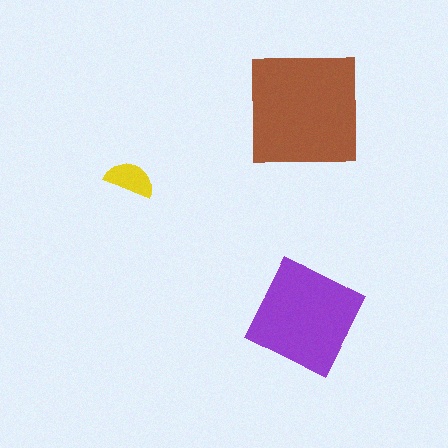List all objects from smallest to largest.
The yellow semicircle, the purple diamond, the brown square.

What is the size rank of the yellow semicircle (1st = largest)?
3rd.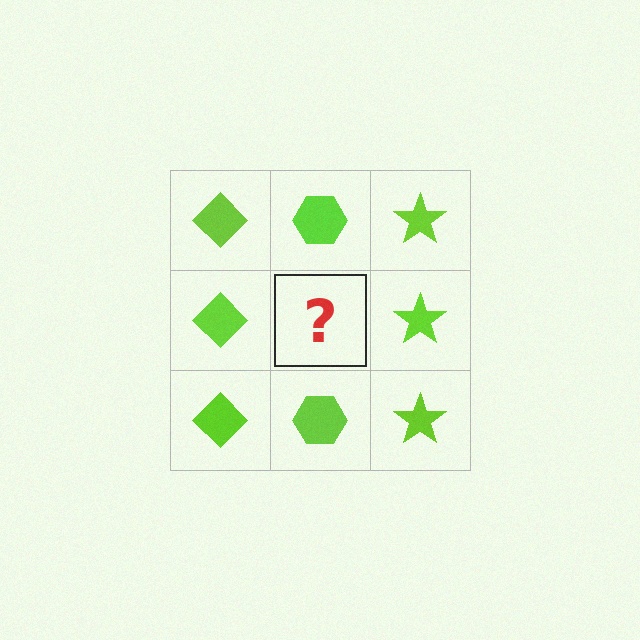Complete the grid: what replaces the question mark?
The question mark should be replaced with a lime hexagon.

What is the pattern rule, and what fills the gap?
The rule is that each column has a consistent shape. The gap should be filled with a lime hexagon.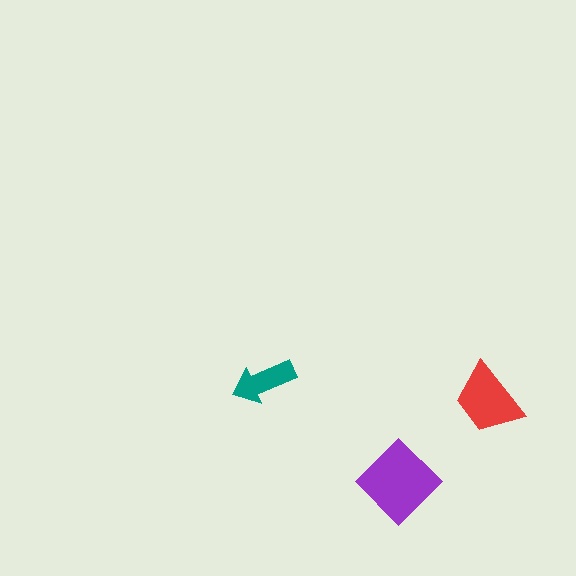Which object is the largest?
The purple diamond.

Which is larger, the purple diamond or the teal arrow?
The purple diamond.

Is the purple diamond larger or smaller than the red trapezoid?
Larger.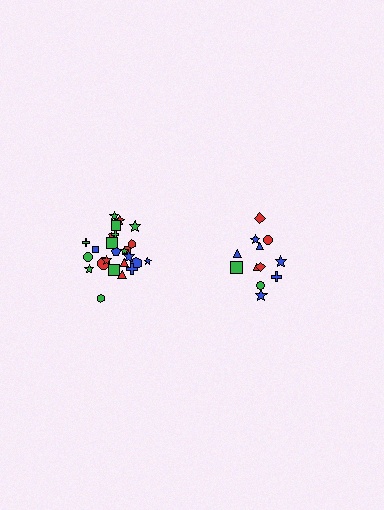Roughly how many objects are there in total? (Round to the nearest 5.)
Roughly 35 objects in total.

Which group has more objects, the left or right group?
The left group.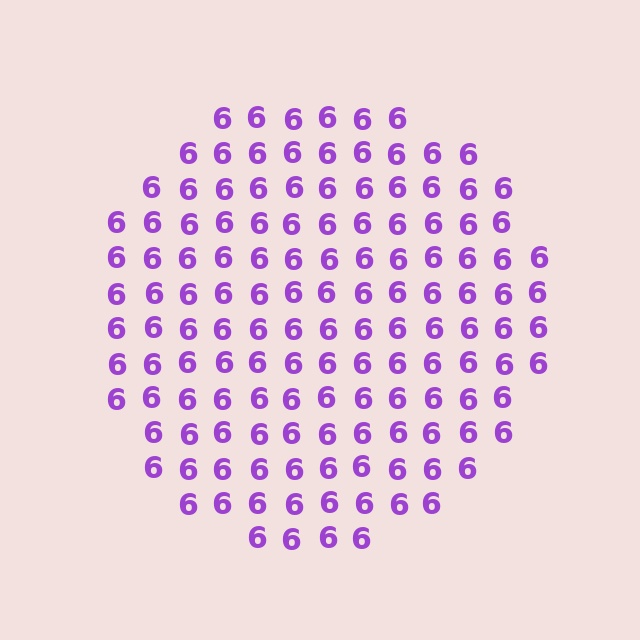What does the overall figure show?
The overall figure shows a circle.